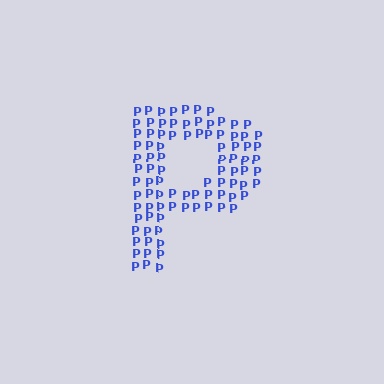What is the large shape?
The large shape is the letter P.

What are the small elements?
The small elements are letter P's.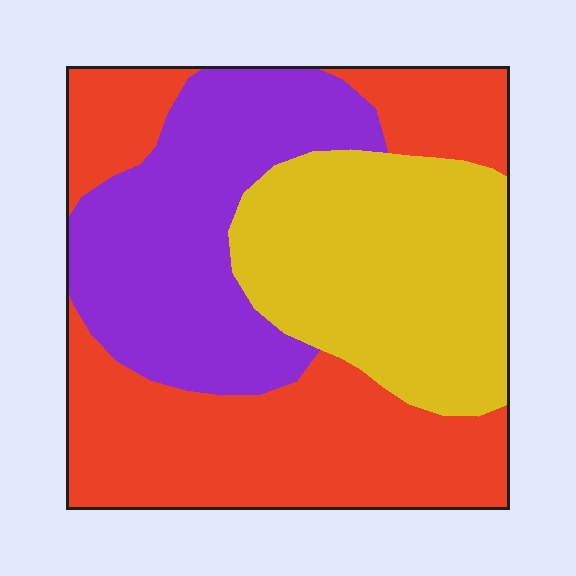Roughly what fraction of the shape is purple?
Purple covers 29% of the shape.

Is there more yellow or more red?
Red.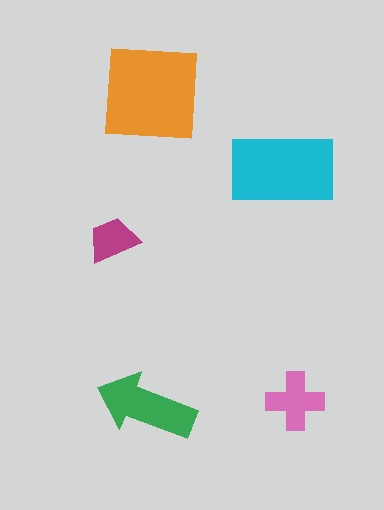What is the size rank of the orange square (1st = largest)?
1st.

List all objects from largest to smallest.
The orange square, the cyan rectangle, the green arrow, the pink cross, the magenta trapezoid.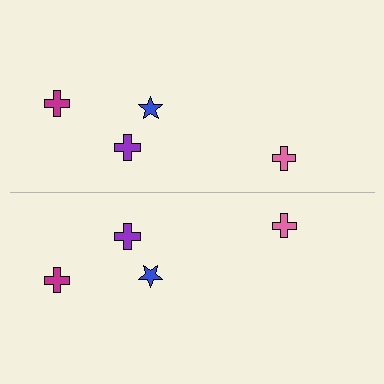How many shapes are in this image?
There are 8 shapes in this image.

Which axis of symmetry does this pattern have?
The pattern has a horizontal axis of symmetry running through the center of the image.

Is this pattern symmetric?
Yes, this pattern has bilateral (reflection) symmetry.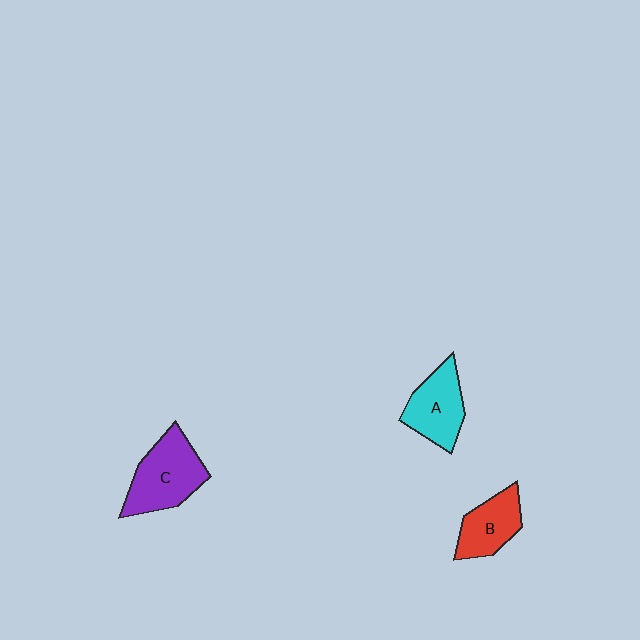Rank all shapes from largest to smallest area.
From largest to smallest: C (purple), A (cyan), B (red).